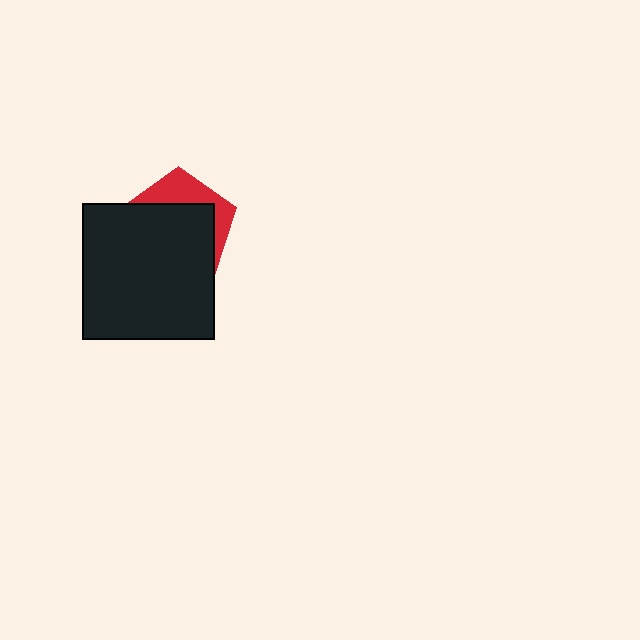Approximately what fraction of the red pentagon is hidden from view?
Roughly 69% of the red pentagon is hidden behind the black rectangle.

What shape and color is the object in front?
The object in front is a black rectangle.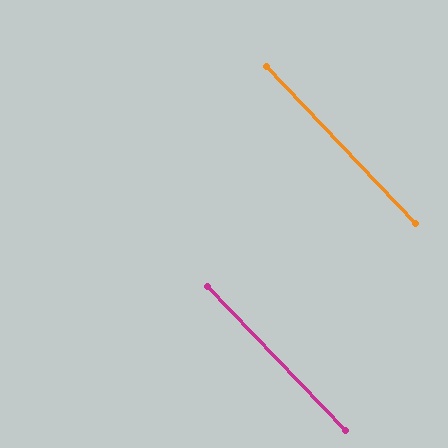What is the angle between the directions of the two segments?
Approximately 0 degrees.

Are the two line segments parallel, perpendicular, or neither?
Parallel — their directions differ by only 0.2°.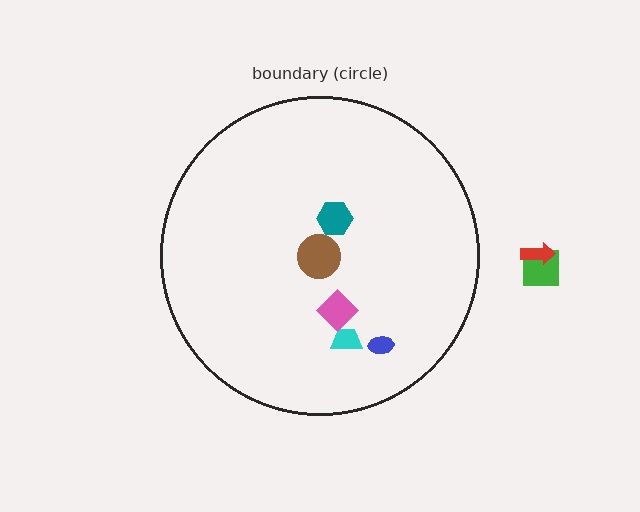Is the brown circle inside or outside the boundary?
Inside.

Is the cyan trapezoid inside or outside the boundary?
Inside.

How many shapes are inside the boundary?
5 inside, 2 outside.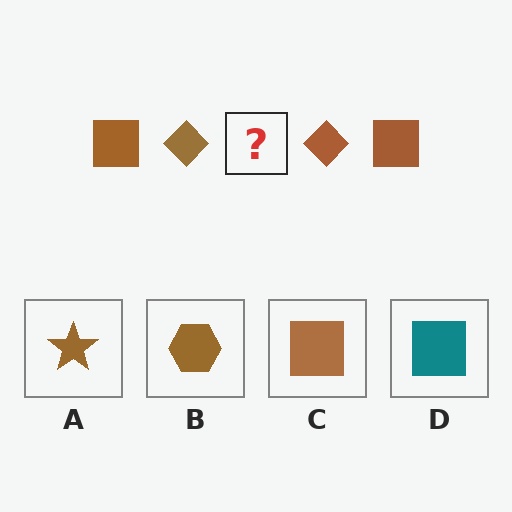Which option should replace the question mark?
Option C.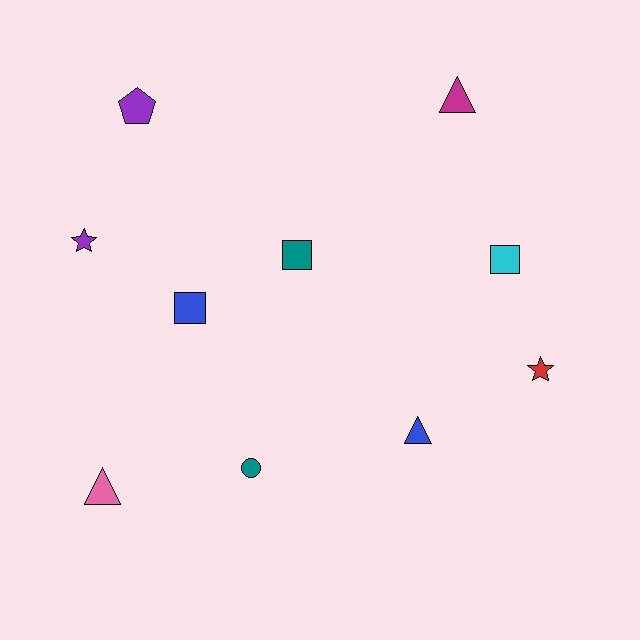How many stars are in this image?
There are 2 stars.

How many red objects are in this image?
There is 1 red object.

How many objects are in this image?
There are 10 objects.